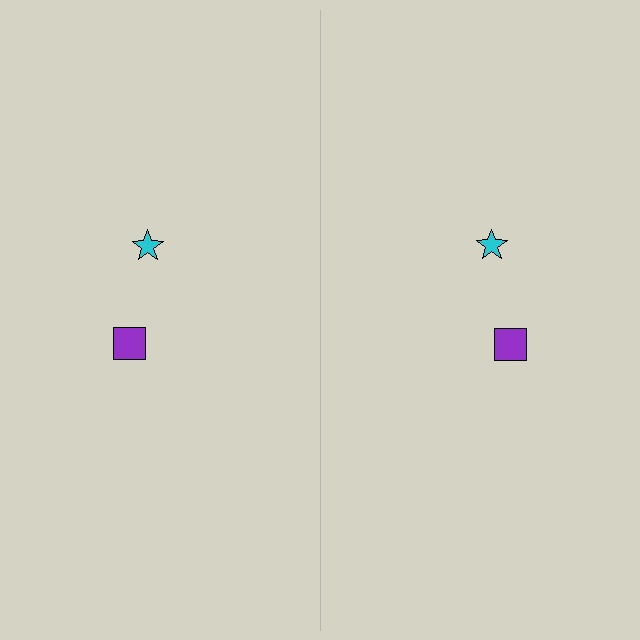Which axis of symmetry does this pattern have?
The pattern has a vertical axis of symmetry running through the center of the image.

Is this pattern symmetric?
Yes, this pattern has bilateral (reflection) symmetry.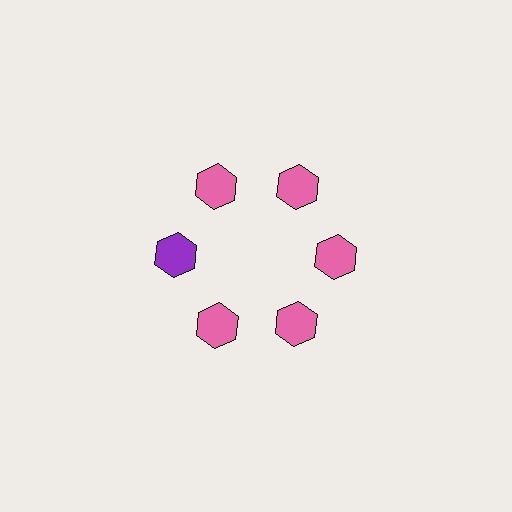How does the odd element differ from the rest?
It has a different color: purple instead of pink.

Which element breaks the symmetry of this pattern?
The purple hexagon at roughly the 9 o'clock position breaks the symmetry. All other shapes are pink hexagons.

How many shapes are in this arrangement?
There are 6 shapes arranged in a ring pattern.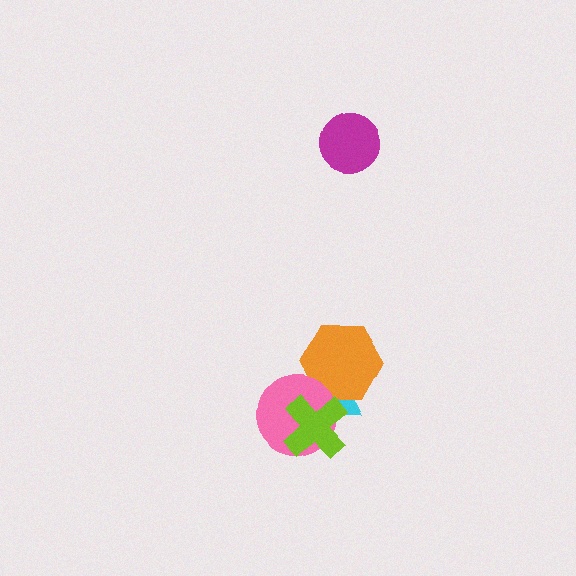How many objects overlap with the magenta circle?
0 objects overlap with the magenta circle.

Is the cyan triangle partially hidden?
Yes, it is partially covered by another shape.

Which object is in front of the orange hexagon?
The pink circle is in front of the orange hexagon.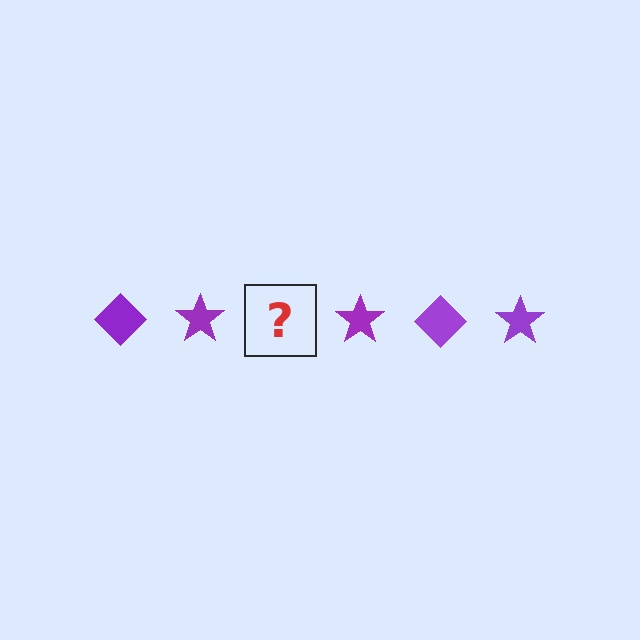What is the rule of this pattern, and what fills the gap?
The rule is that the pattern cycles through diamond, star shapes in purple. The gap should be filled with a purple diamond.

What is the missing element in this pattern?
The missing element is a purple diamond.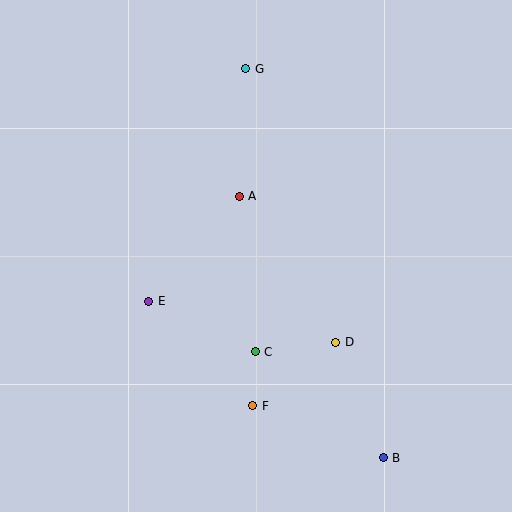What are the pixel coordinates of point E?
Point E is at (149, 301).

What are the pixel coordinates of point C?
Point C is at (255, 352).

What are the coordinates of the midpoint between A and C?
The midpoint between A and C is at (247, 274).